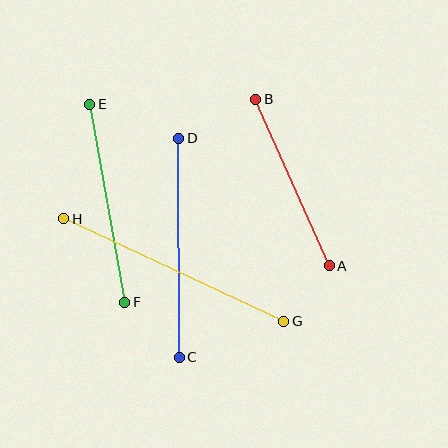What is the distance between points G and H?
The distance is approximately 243 pixels.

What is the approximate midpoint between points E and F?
The midpoint is at approximately (107, 203) pixels.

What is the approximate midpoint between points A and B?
The midpoint is at approximately (292, 183) pixels.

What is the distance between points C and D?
The distance is approximately 219 pixels.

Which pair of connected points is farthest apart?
Points G and H are farthest apart.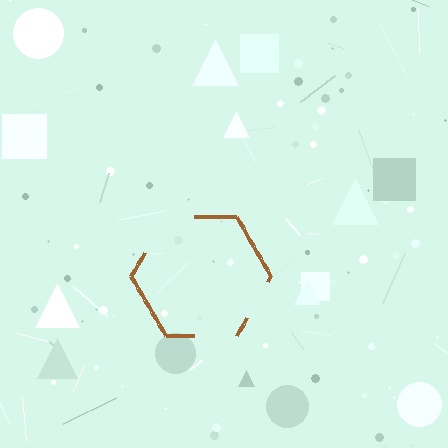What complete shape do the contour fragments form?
The contour fragments form a hexagon.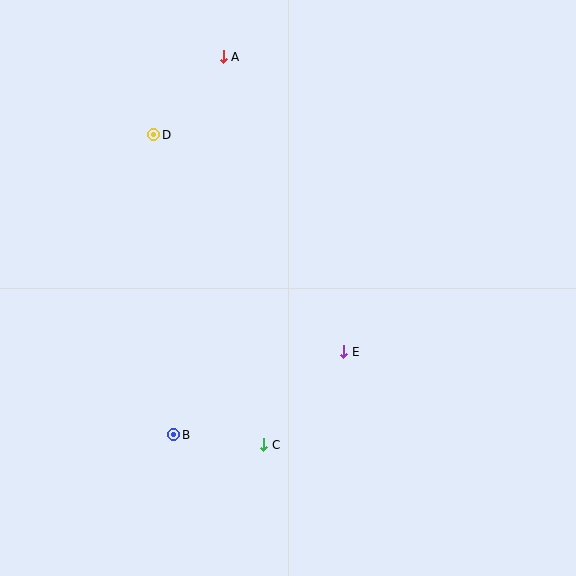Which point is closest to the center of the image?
Point E at (344, 352) is closest to the center.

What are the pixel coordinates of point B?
Point B is at (174, 435).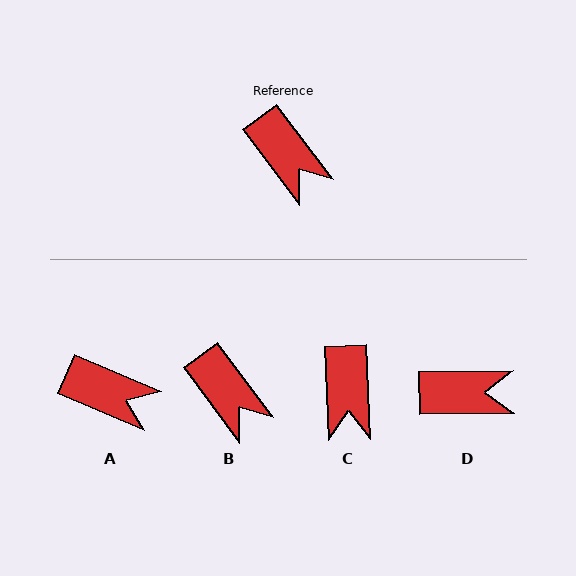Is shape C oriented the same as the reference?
No, it is off by about 34 degrees.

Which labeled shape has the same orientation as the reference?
B.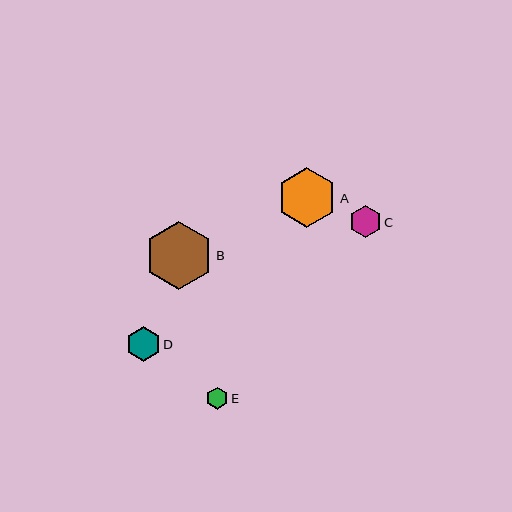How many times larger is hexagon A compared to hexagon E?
Hexagon A is approximately 2.7 times the size of hexagon E.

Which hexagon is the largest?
Hexagon B is the largest with a size of approximately 68 pixels.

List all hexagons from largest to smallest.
From largest to smallest: B, A, D, C, E.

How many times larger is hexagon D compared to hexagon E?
Hexagon D is approximately 1.6 times the size of hexagon E.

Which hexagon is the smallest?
Hexagon E is the smallest with a size of approximately 22 pixels.